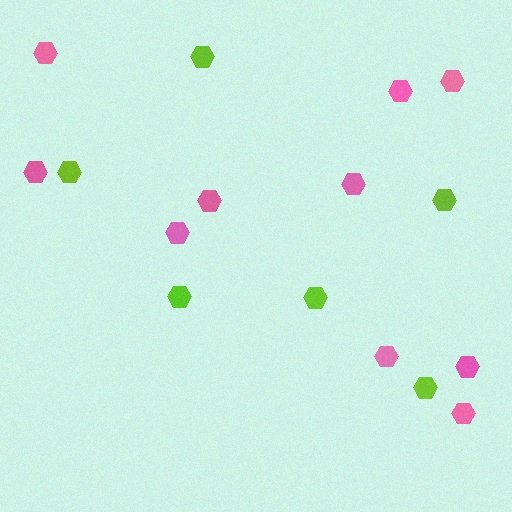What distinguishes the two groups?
There are 2 groups: one group of pink hexagons (10) and one group of lime hexagons (6).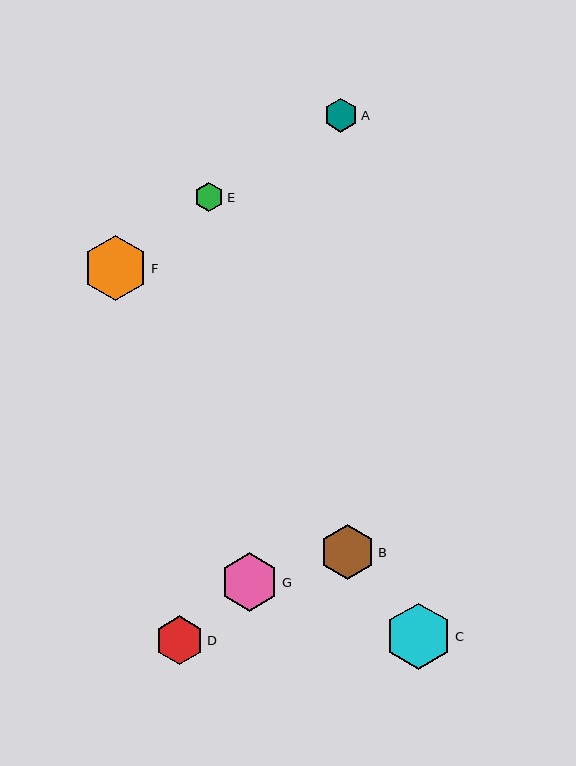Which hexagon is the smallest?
Hexagon E is the smallest with a size of approximately 29 pixels.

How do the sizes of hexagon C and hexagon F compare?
Hexagon C and hexagon F are approximately the same size.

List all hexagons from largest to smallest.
From largest to smallest: C, F, G, B, D, A, E.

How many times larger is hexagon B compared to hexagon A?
Hexagon B is approximately 1.6 times the size of hexagon A.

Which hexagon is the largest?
Hexagon C is the largest with a size of approximately 66 pixels.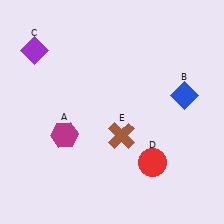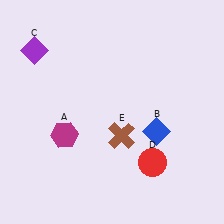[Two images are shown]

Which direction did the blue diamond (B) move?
The blue diamond (B) moved down.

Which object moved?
The blue diamond (B) moved down.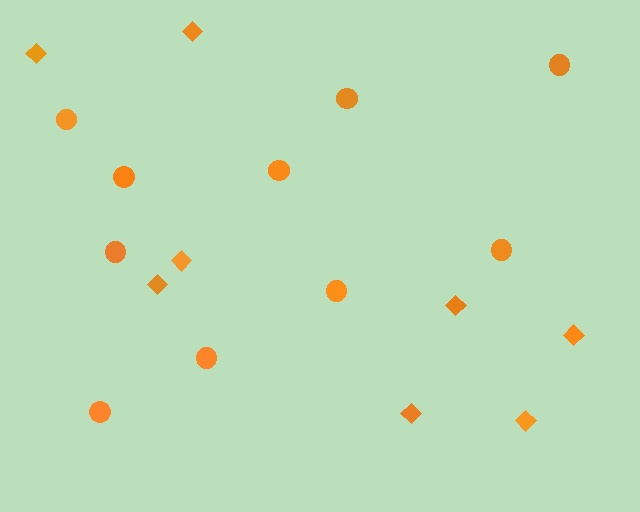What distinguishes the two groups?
There are 2 groups: one group of circles (10) and one group of diamonds (8).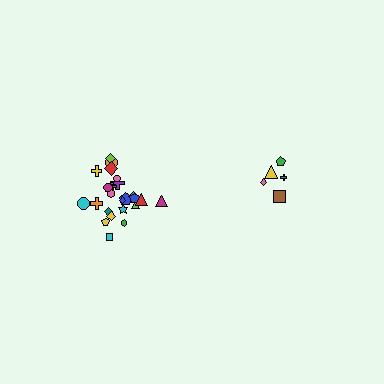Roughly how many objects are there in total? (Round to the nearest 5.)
Roughly 30 objects in total.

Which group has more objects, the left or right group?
The left group.